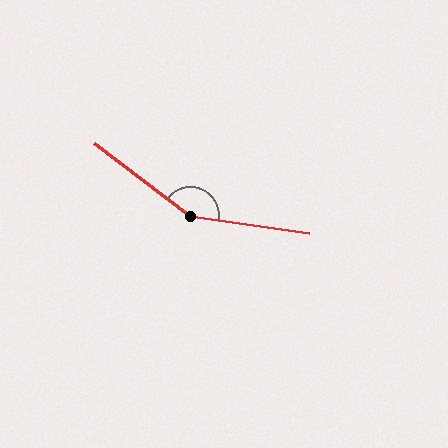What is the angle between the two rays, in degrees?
Approximately 151 degrees.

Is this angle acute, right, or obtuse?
It is obtuse.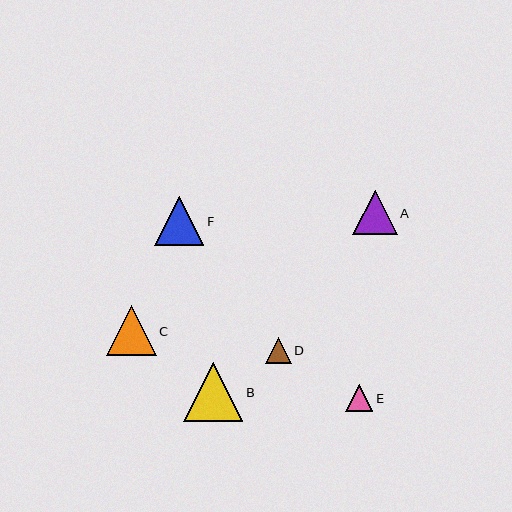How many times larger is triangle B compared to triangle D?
Triangle B is approximately 2.2 times the size of triangle D.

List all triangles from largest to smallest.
From largest to smallest: B, C, F, A, E, D.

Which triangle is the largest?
Triangle B is the largest with a size of approximately 59 pixels.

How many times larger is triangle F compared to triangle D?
Triangle F is approximately 1.9 times the size of triangle D.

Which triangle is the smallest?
Triangle D is the smallest with a size of approximately 26 pixels.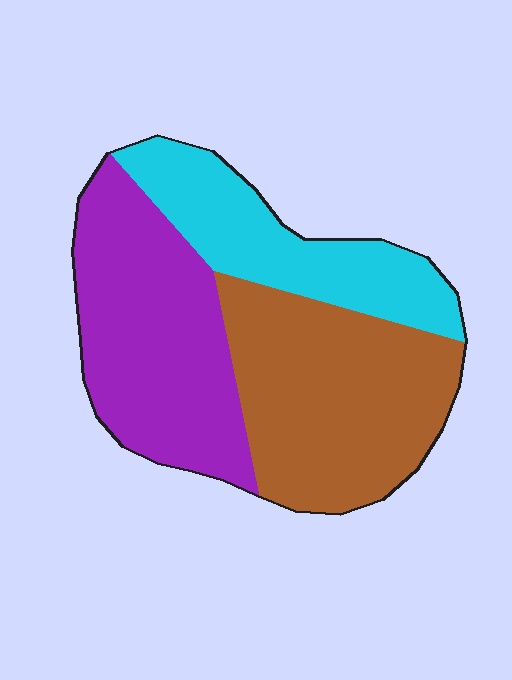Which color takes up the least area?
Cyan, at roughly 25%.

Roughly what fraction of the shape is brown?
Brown covers 39% of the shape.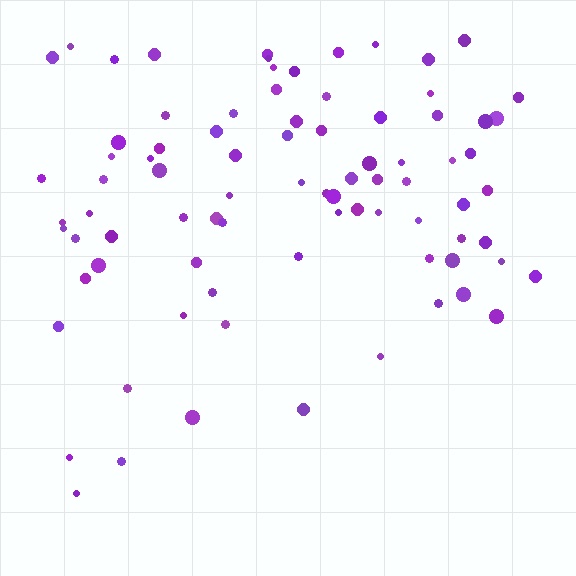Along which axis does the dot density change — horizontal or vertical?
Vertical.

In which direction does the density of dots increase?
From bottom to top, with the top side densest.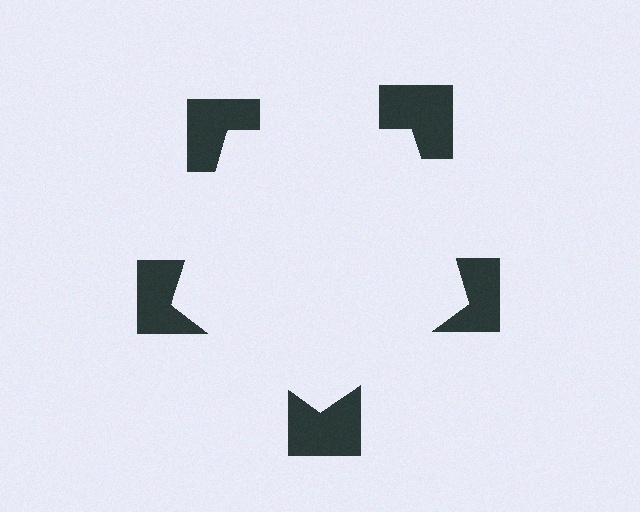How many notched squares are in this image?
There are 5 — one at each vertex of the illusory pentagon.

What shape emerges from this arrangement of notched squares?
An illusory pentagon — its edges are inferred from the aligned wedge cuts in the notched squares, not physically drawn.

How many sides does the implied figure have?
5 sides.